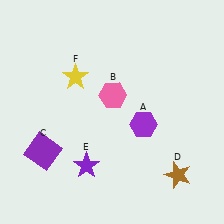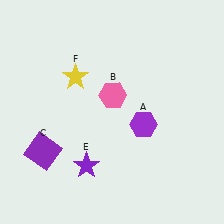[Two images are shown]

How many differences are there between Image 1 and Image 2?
There is 1 difference between the two images.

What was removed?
The brown star (D) was removed in Image 2.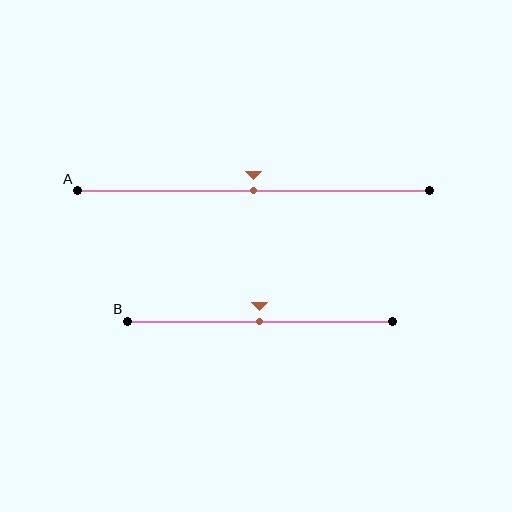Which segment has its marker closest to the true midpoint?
Segment A has its marker closest to the true midpoint.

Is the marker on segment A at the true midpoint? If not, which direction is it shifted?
Yes, the marker on segment A is at the true midpoint.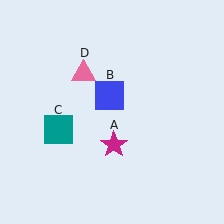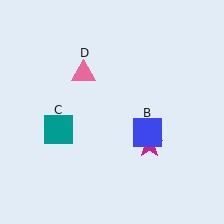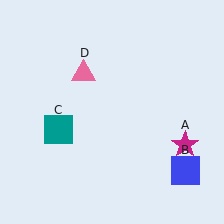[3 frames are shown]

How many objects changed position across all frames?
2 objects changed position: magenta star (object A), blue square (object B).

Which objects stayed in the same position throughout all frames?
Teal square (object C) and pink triangle (object D) remained stationary.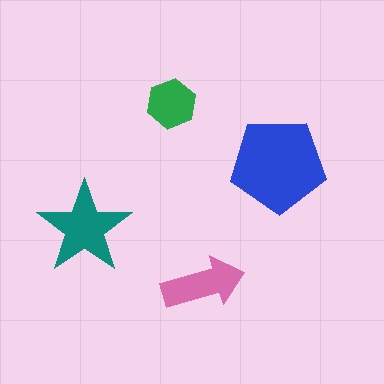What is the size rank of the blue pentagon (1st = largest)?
1st.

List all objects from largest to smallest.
The blue pentagon, the teal star, the pink arrow, the green hexagon.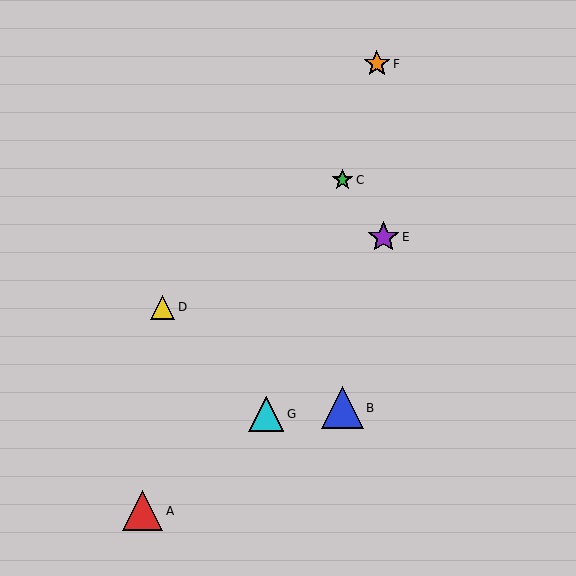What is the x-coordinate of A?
Object A is at x≈143.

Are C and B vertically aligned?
Yes, both are at x≈342.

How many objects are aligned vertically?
2 objects (B, C) are aligned vertically.